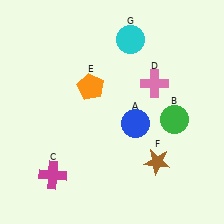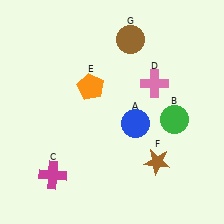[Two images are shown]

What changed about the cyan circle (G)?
In Image 1, G is cyan. In Image 2, it changed to brown.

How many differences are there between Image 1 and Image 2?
There is 1 difference between the two images.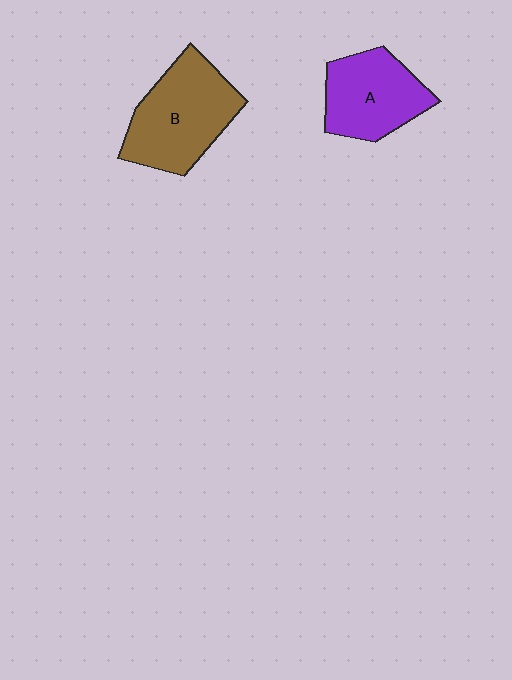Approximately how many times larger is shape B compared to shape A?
Approximately 1.2 times.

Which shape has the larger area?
Shape B (brown).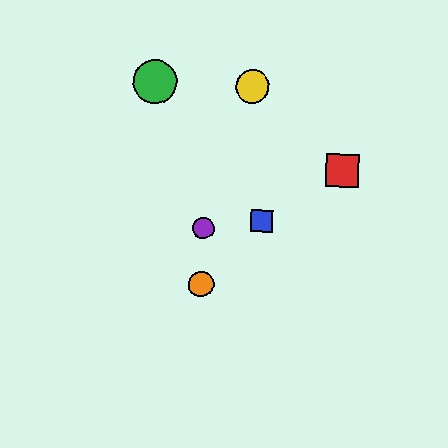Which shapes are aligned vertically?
The purple circle, the orange circle are aligned vertically.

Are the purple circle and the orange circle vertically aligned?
Yes, both are at x≈203.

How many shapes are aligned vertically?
2 shapes (the purple circle, the orange circle) are aligned vertically.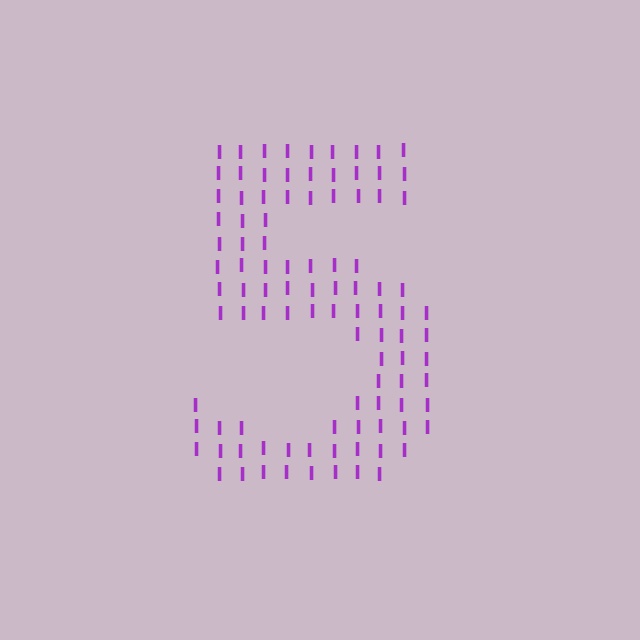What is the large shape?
The large shape is the digit 5.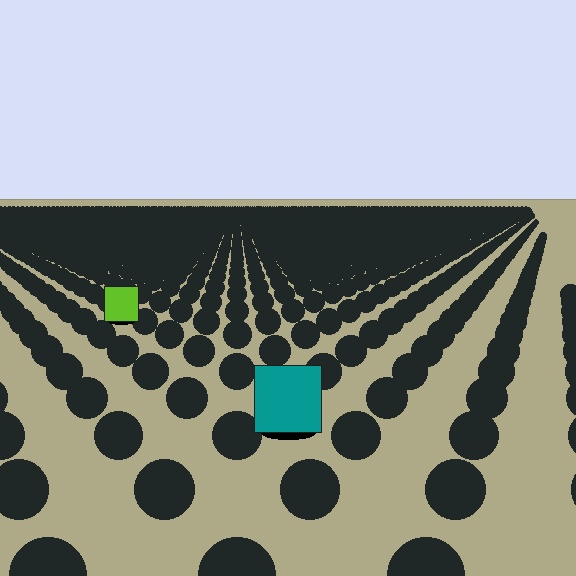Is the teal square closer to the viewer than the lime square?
Yes. The teal square is closer — you can tell from the texture gradient: the ground texture is coarser near it.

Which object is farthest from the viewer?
The lime square is farthest from the viewer. It appears smaller and the ground texture around it is denser.